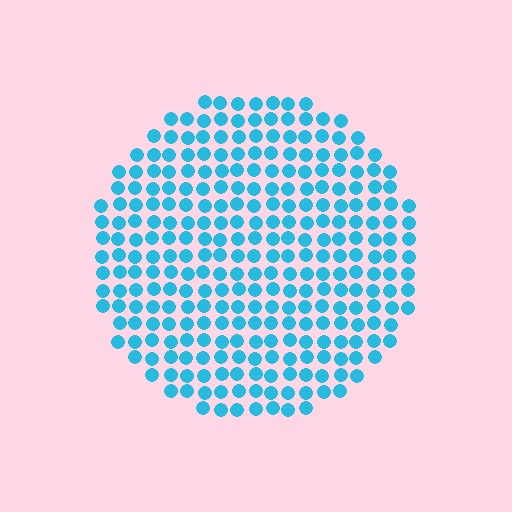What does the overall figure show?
The overall figure shows a circle.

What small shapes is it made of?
It is made of small circles.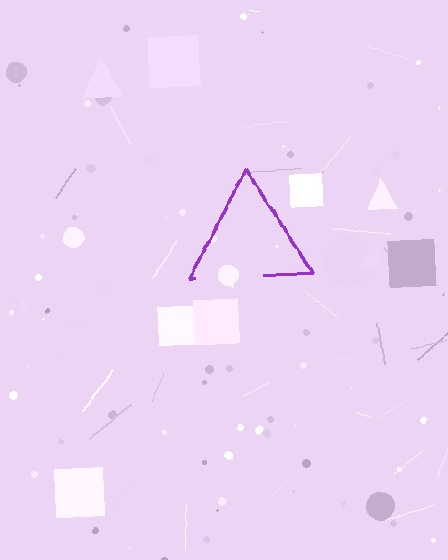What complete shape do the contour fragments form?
The contour fragments form a triangle.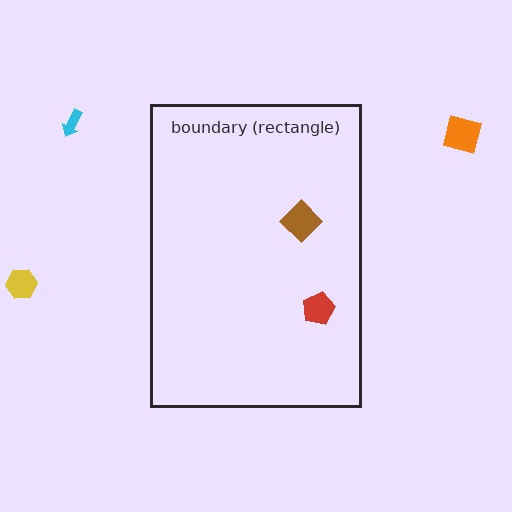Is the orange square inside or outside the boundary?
Outside.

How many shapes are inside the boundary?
2 inside, 3 outside.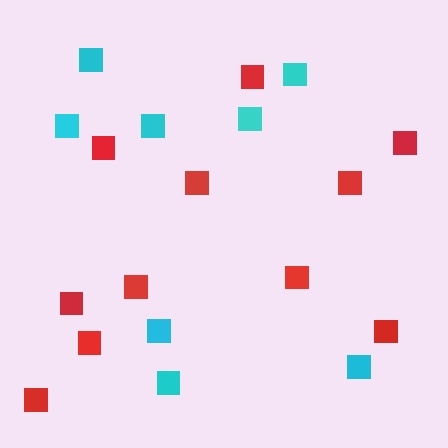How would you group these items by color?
There are 2 groups: one group of red squares (11) and one group of cyan squares (8).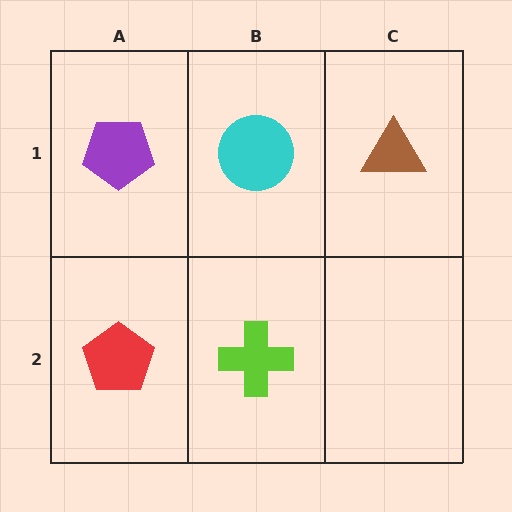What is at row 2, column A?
A red pentagon.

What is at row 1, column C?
A brown triangle.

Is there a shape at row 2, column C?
No, that cell is empty.